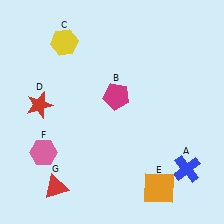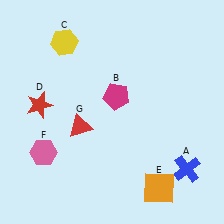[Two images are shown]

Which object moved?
The red triangle (G) moved up.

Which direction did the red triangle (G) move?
The red triangle (G) moved up.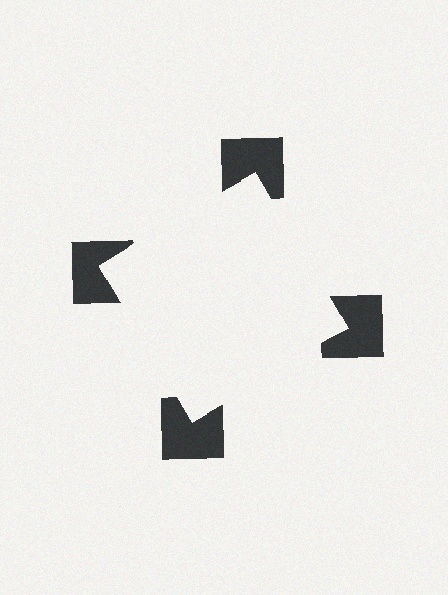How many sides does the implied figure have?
4 sides.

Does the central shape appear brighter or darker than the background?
It typically appears slightly brighter than the background, even though no actual brightness change is drawn.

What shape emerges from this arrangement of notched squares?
An illusory square — its edges are inferred from the aligned wedge cuts in the notched squares, not physically drawn.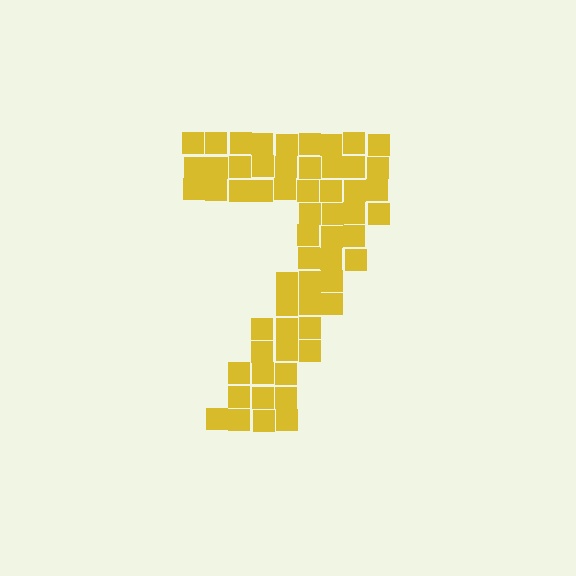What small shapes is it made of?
It is made of small squares.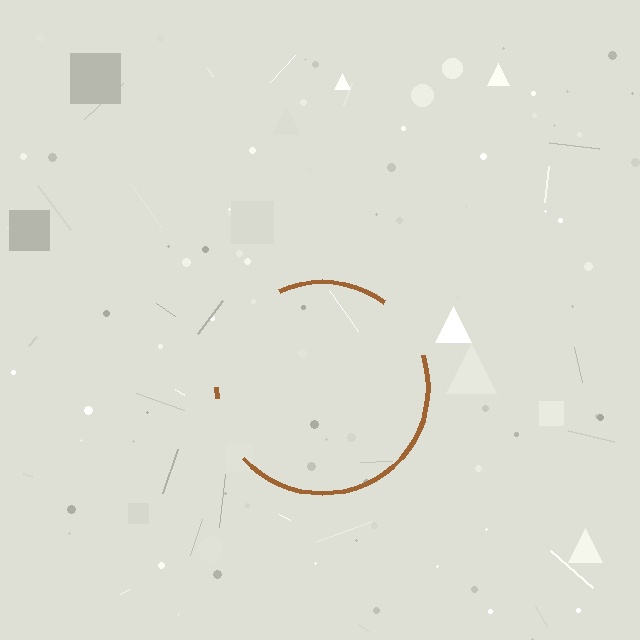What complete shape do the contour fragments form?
The contour fragments form a circle.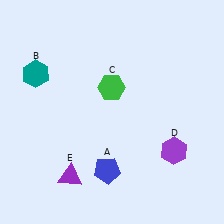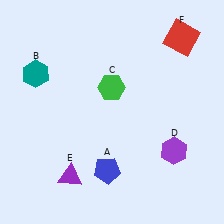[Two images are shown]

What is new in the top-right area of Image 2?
A red square (F) was added in the top-right area of Image 2.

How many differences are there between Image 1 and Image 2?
There is 1 difference between the two images.